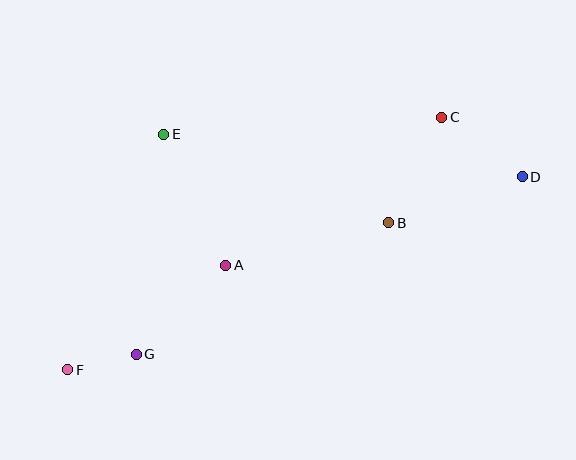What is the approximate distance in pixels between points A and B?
The distance between A and B is approximately 168 pixels.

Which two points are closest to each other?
Points F and G are closest to each other.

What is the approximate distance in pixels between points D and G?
The distance between D and G is approximately 425 pixels.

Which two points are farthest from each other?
Points D and F are farthest from each other.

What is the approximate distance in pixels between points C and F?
The distance between C and F is approximately 451 pixels.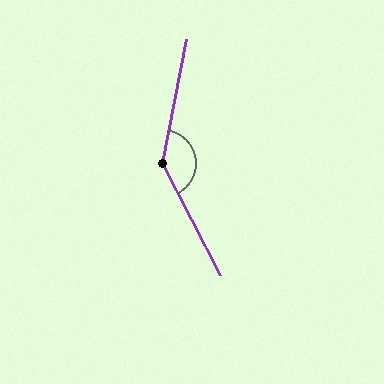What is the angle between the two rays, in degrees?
Approximately 141 degrees.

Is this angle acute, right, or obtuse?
It is obtuse.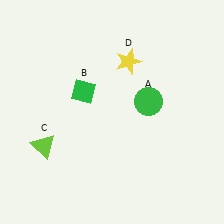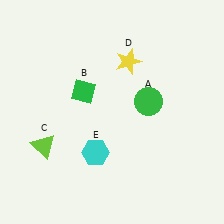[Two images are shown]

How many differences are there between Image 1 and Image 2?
There is 1 difference between the two images.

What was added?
A cyan hexagon (E) was added in Image 2.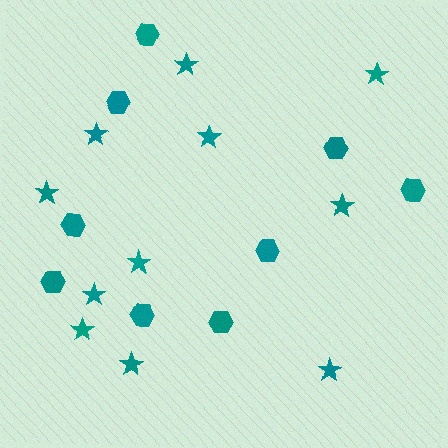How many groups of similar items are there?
There are 2 groups: one group of stars (11) and one group of hexagons (9).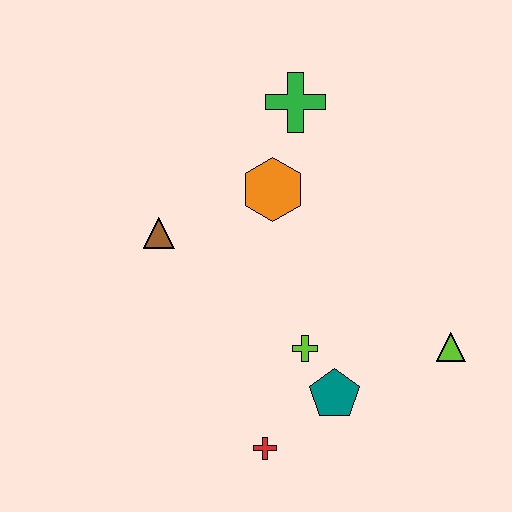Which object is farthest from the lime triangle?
The brown triangle is farthest from the lime triangle.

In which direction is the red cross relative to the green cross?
The red cross is below the green cross.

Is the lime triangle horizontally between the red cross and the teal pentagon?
No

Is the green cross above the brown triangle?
Yes